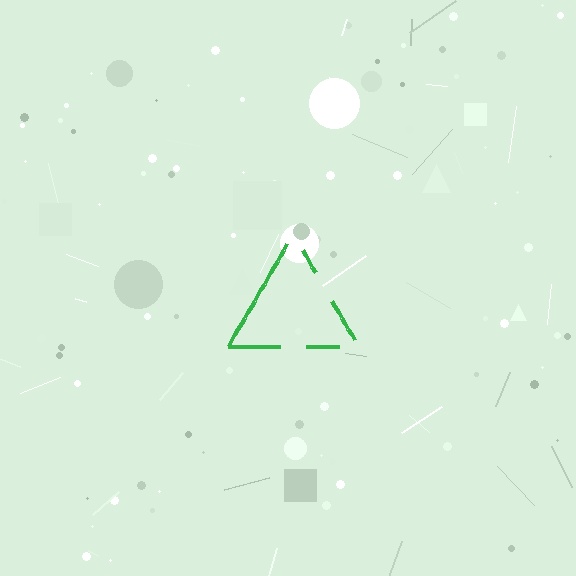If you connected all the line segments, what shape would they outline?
They would outline a triangle.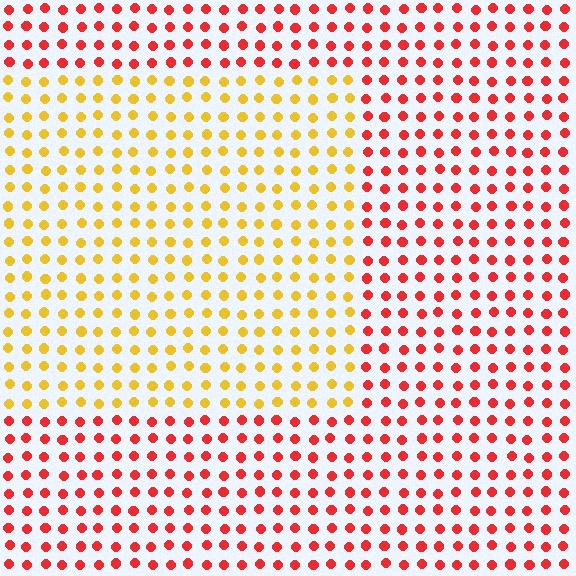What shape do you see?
I see a rectangle.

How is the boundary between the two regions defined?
The boundary is defined purely by a slight shift in hue (about 50 degrees). Spacing, size, and orientation are identical on both sides.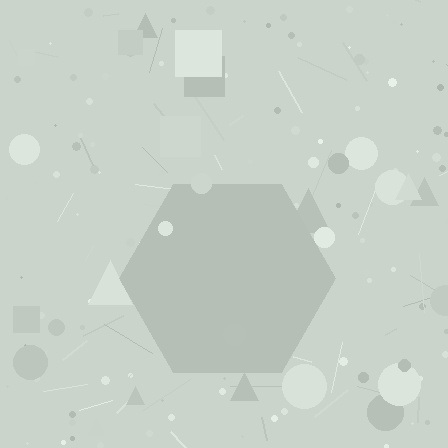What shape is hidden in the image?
A hexagon is hidden in the image.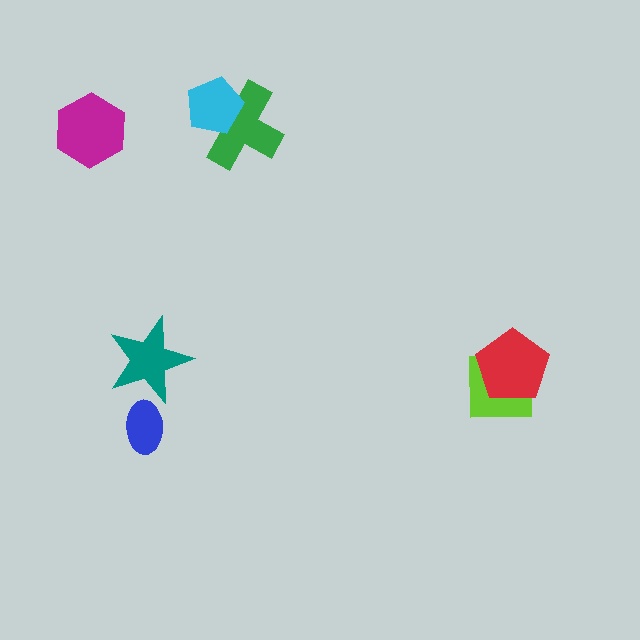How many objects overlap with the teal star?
0 objects overlap with the teal star.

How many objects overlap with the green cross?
1 object overlaps with the green cross.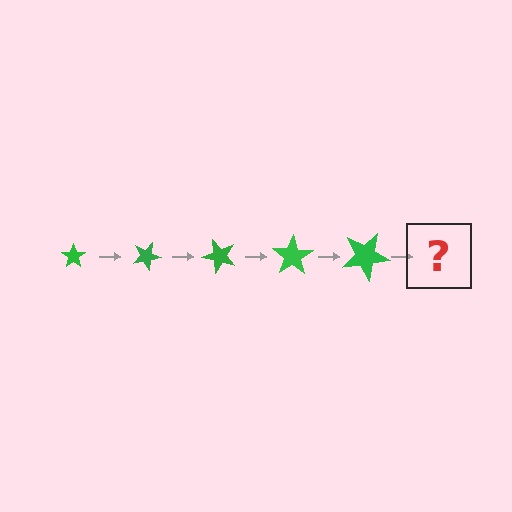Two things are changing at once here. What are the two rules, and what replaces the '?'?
The two rules are that the star grows larger each step and it rotates 25 degrees each step. The '?' should be a star, larger than the previous one and rotated 125 degrees from the start.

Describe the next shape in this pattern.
It should be a star, larger than the previous one and rotated 125 degrees from the start.